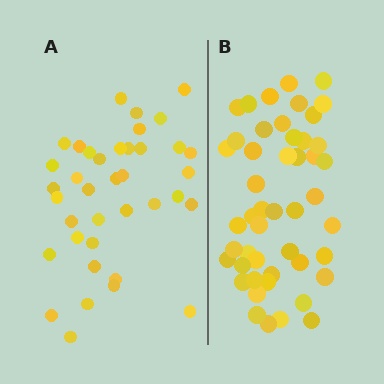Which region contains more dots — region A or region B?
Region B (the right region) has more dots.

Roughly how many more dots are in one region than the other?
Region B has roughly 10 or so more dots than region A.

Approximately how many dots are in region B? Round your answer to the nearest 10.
About 50 dots. (The exact count is 48, which rounds to 50.)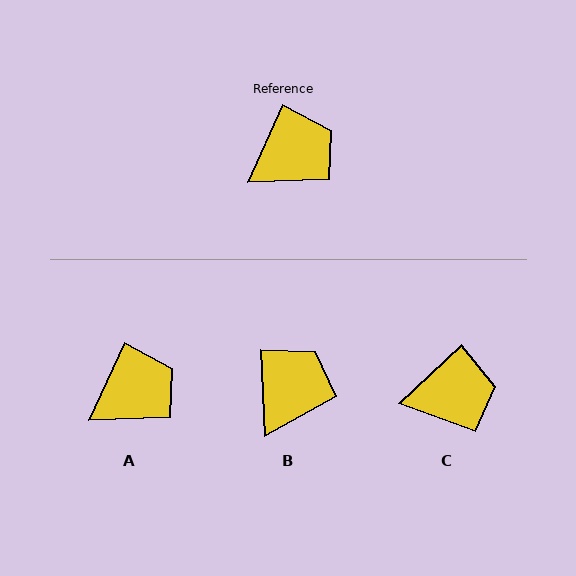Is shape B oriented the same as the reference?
No, it is off by about 27 degrees.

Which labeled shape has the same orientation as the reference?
A.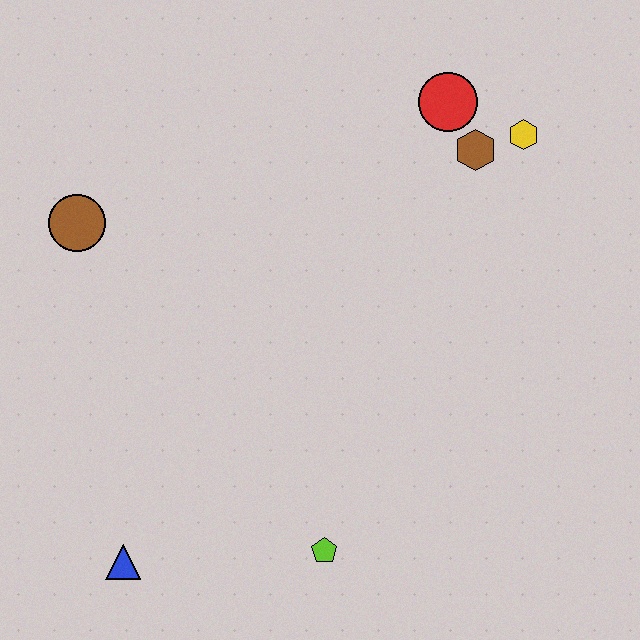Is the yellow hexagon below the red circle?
Yes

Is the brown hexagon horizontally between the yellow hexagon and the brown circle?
Yes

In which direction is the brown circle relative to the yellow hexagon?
The brown circle is to the left of the yellow hexagon.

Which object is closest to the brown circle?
The blue triangle is closest to the brown circle.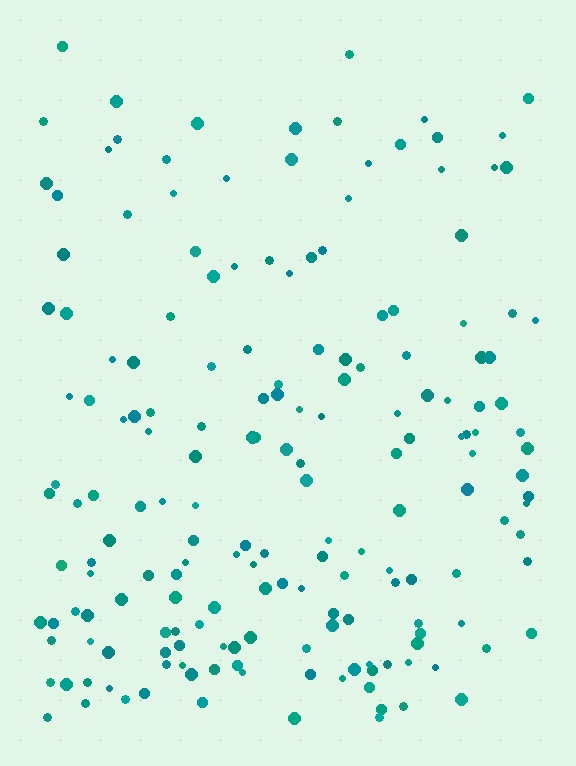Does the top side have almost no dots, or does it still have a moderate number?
Still a moderate number, just noticeably fewer than the bottom.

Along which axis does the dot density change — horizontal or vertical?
Vertical.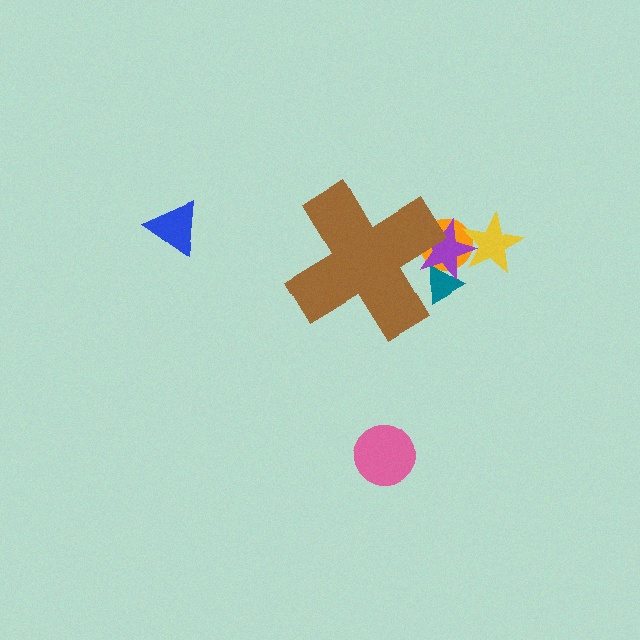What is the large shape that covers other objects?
A brown cross.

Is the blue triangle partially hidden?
No, the blue triangle is fully visible.